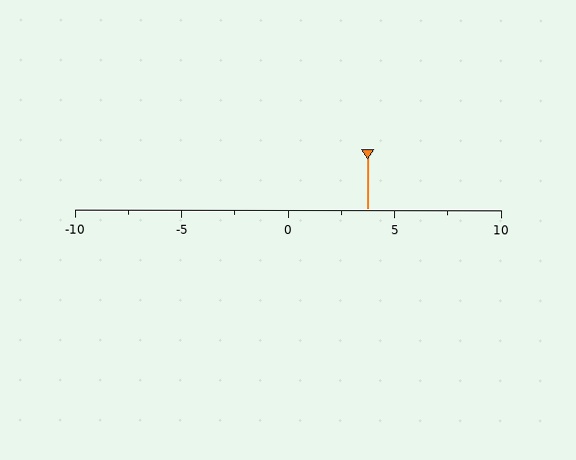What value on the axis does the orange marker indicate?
The marker indicates approximately 3.8.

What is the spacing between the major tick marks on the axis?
The major ticks are spaced 5 apart.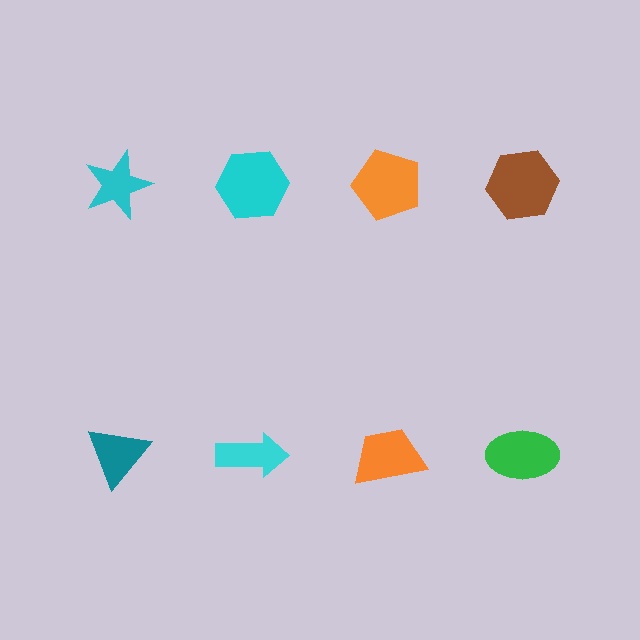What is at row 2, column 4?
A green ellipse.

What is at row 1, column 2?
A cyan hexagon.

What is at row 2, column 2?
A cyan arrow.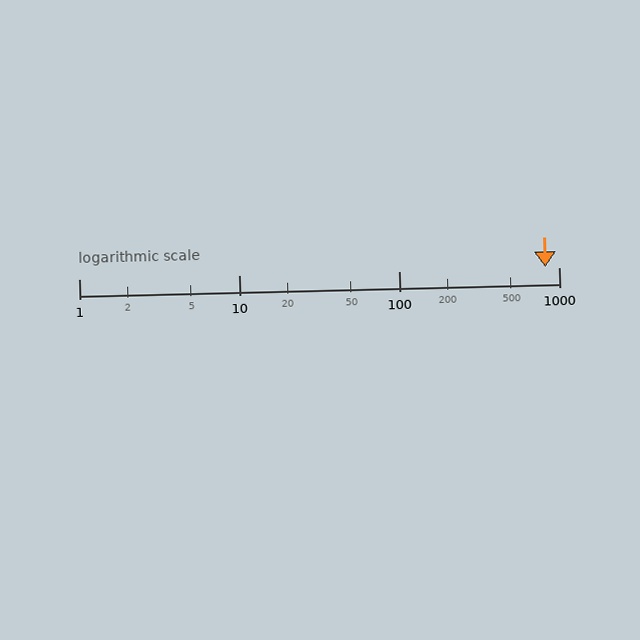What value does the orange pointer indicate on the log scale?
The pointer indicates approximately 820.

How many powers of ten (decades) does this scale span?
The scale spans 3 decades, from 1 to 1000.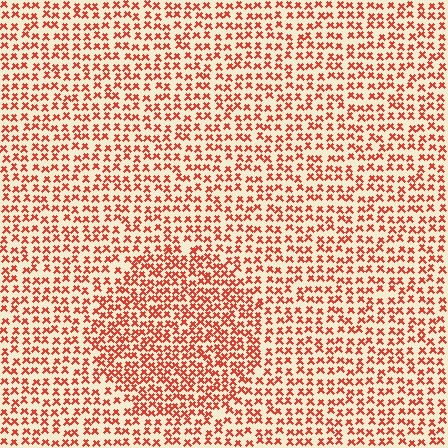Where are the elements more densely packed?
The elements are more densely packed inside the circle boundary.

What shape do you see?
I see a circle.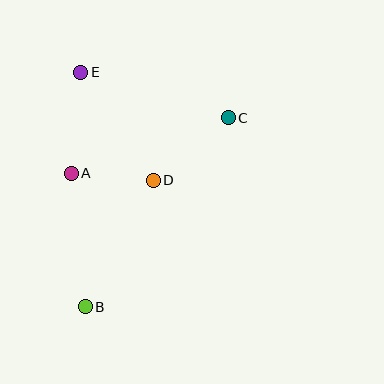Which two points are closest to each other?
Points A and D are closest to each other.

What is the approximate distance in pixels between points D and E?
The distance between D and E is approximately 130 pixels.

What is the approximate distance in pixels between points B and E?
The distance between B and E is approximately 235 pixels.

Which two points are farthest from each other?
Points B and C are farthest from each other.